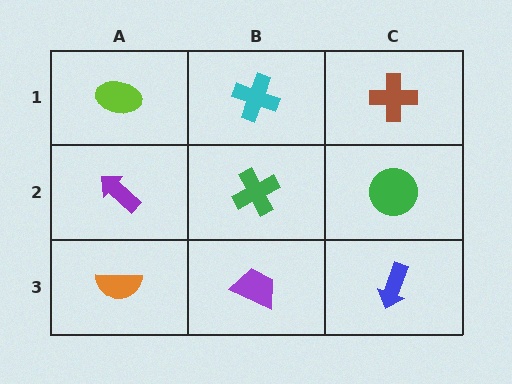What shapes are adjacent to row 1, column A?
A purple arrow (row 2, column A), a cyan cross (row 1, column B).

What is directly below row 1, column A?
A purple arrow.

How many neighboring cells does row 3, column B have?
3.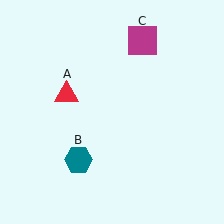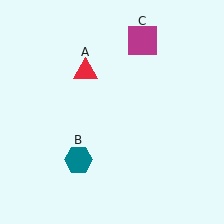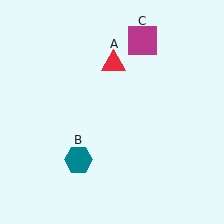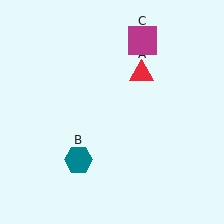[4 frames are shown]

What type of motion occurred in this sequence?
The red triangle (object A) rotated clockwise around the center of the scene.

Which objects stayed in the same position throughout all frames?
Teal hexagon (object B) and magenta square (object C) remained stationary.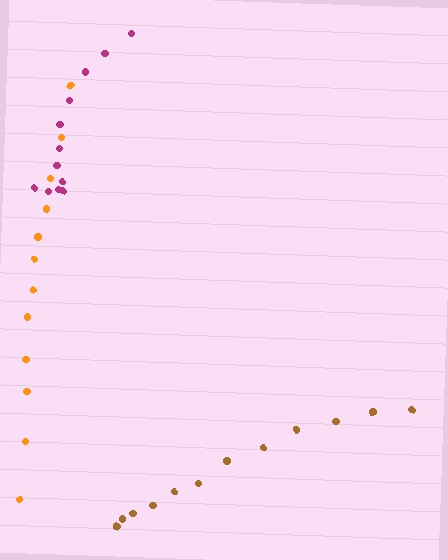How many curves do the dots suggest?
There are 3 distinct paths.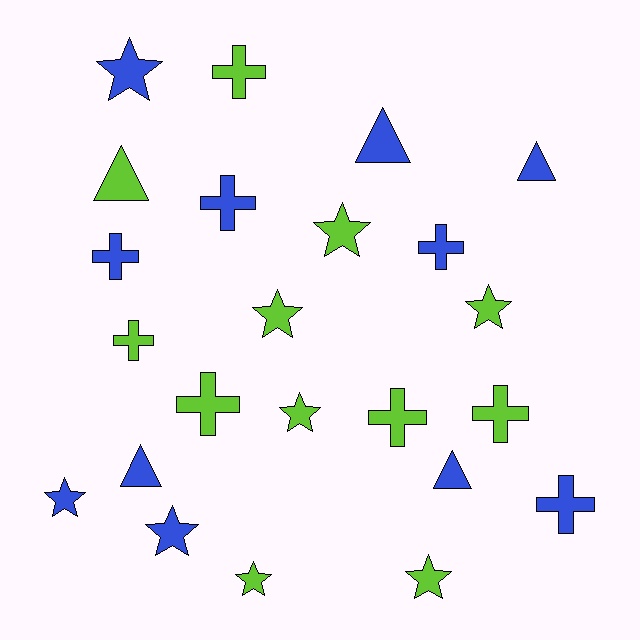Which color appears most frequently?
Lime, with 12 objects.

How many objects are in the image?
There are 23 objects.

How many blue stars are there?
There are 3 blue stars.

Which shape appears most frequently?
Cross, with 9 objects.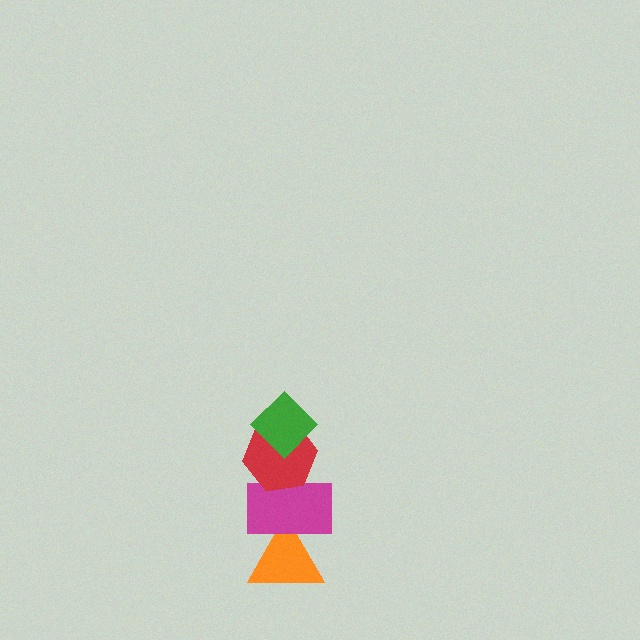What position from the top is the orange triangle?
The orange triangle is 4th from the top.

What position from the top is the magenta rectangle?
The magenta rectangle is 3rd from the top.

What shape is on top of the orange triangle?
The magenta rectangle is on top of the orange triangle.